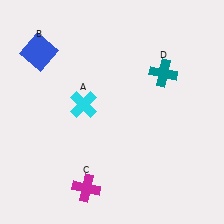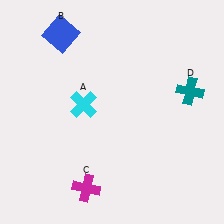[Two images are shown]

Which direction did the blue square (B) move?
The blue square (B) moved right.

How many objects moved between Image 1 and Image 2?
2 objects moved between the two images.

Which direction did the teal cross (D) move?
The teal cross (D) moved right.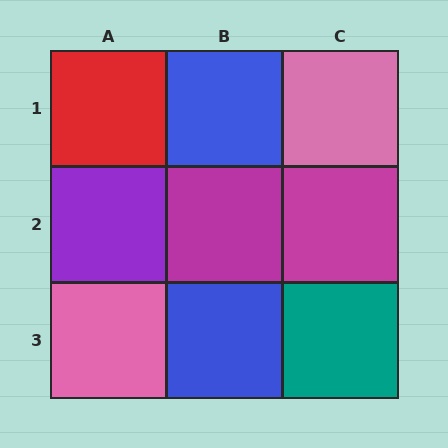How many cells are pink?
2 cells are pink.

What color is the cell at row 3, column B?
Blue.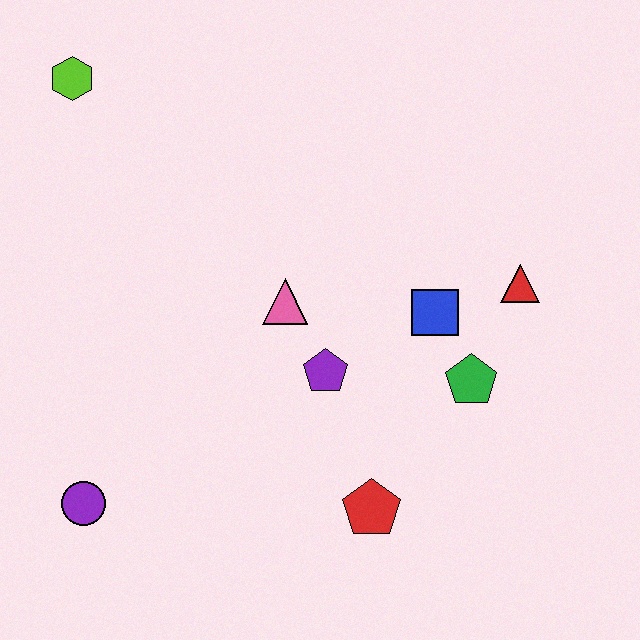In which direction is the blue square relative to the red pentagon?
The blue square is above the red pentagon.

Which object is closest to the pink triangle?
The purple pentagon is closest to the pink triangle.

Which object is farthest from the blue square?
The lime hexagon is farthest from the blue square.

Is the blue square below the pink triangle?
Yes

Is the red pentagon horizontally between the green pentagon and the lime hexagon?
Yes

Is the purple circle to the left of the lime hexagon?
No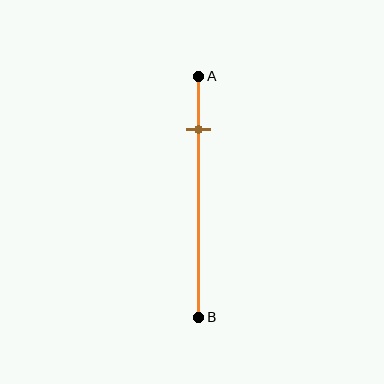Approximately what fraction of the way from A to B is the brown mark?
The brown mark is approximately 20% of the way from A to B.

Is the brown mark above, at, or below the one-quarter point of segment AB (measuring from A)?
The brown mark is approximately at the one-quarter point of segment AB.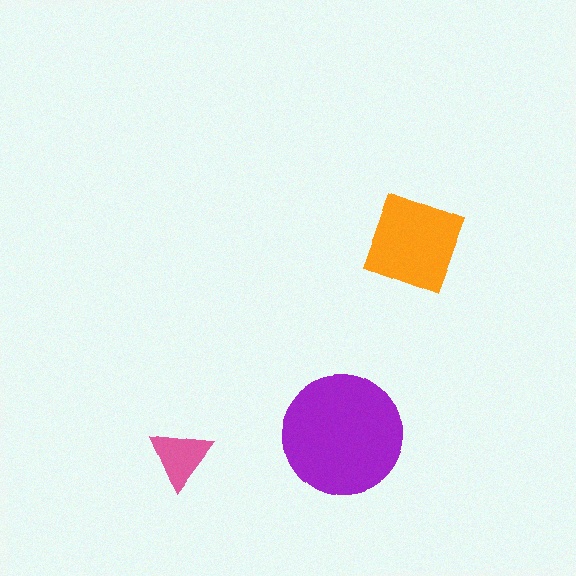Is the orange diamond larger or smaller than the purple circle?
Smaller.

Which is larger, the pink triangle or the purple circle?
The purple circle.